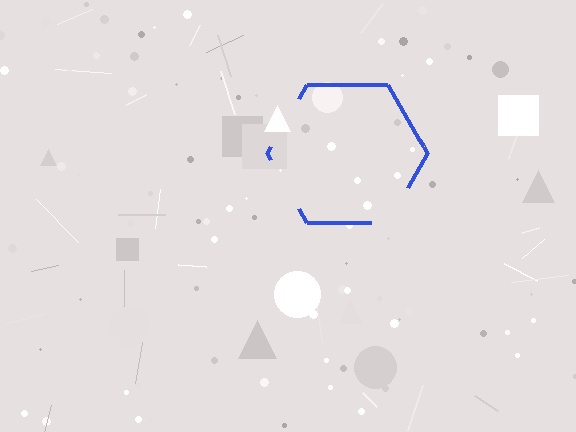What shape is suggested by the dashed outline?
The dashed outline suggests a hexagon.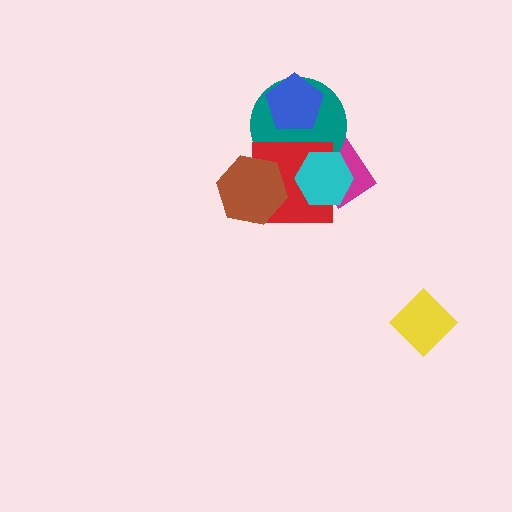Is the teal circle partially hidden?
Yes, it is partially covered by another shape.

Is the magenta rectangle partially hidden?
Yes, it is partially covered by another shape.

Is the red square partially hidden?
Yes, it is partially covered by another shape.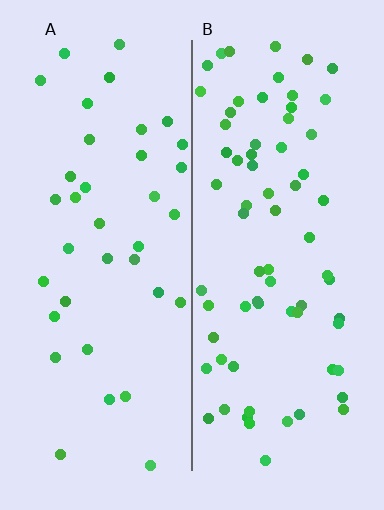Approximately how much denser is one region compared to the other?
Approximately 1.9× — region B over region A.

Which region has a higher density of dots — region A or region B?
B (the right).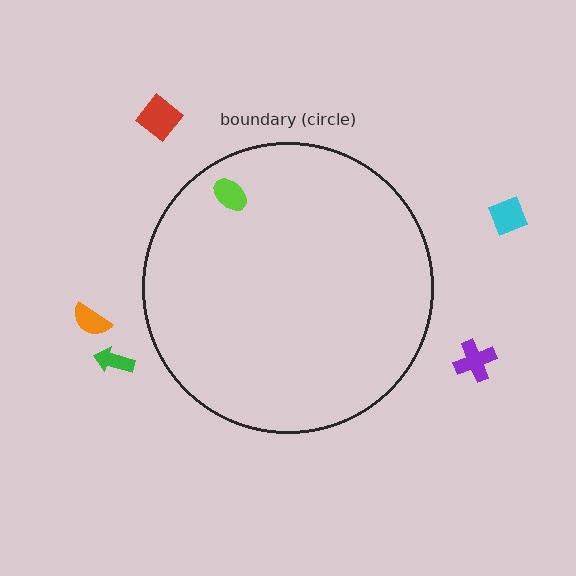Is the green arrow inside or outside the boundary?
Outside.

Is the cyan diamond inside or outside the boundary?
Outside.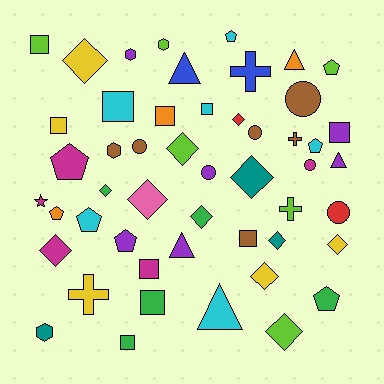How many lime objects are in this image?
There are 6 lime objects.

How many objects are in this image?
There are 50 objects.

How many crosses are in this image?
There are 4 crosses.